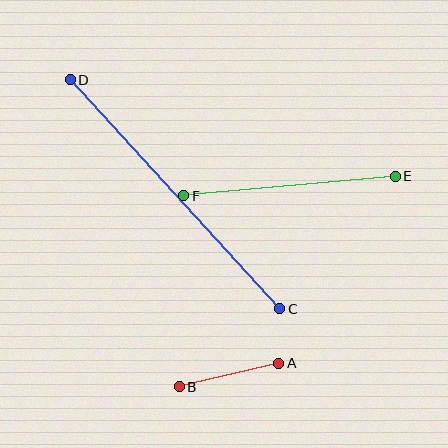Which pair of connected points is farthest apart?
Points C and D are farthest apart.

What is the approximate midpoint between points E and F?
The midpoint is at approximately (290, 186) pixels.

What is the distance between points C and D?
The distance is approximately 310 pixels.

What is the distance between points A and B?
The distance is approximately 102 pixels.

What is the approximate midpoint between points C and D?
The midpoint is at approximately (175, 194) pixels.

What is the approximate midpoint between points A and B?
The midpoint is at approximately (229, 375) pixels.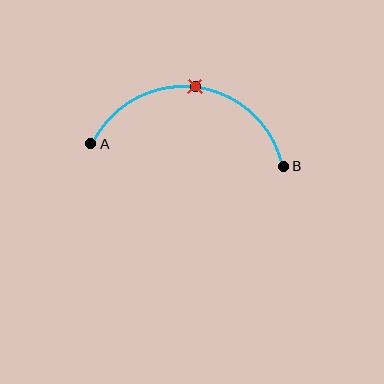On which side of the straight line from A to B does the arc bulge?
The arc bulges above the straight line connecting A and B.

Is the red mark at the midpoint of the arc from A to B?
Yes. The red mark lies on the arc at equal arc-length from both A and B — it is the arc midpoint.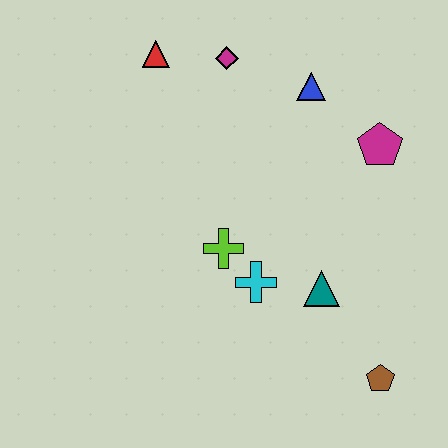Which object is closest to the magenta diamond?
The red triangle is closest to the magenta diamond.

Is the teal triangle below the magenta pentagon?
Yes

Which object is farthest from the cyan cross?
The red triangle is farthest from the cyan cross.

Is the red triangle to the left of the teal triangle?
Yes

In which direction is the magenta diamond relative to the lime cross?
The magenta diamond is above the lime cross.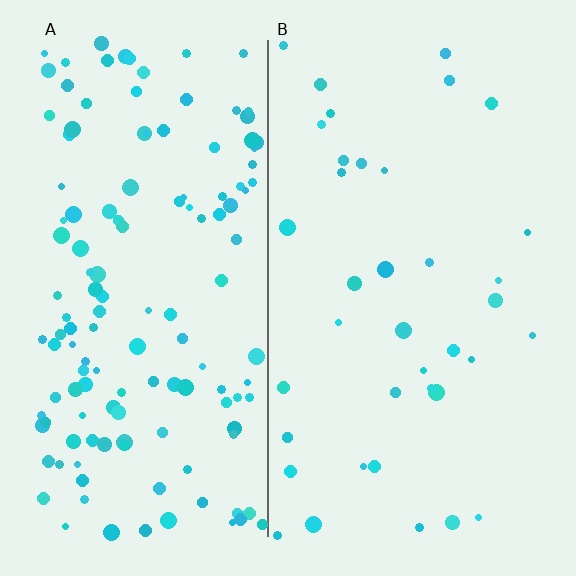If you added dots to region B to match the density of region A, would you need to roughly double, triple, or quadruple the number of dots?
Approximately quadruple.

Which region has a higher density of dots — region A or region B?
A (the left).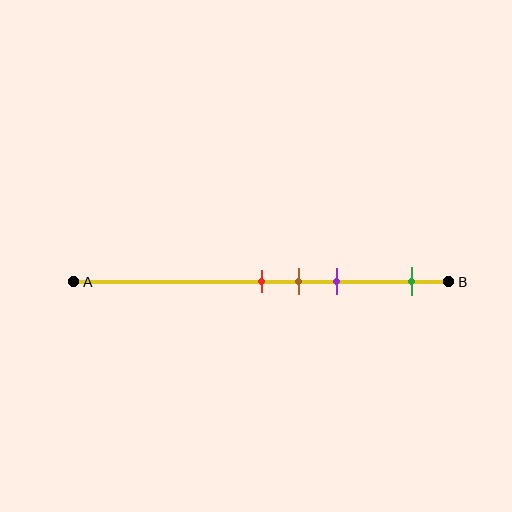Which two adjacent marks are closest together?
The red and brown marks are the closest adjacent pair.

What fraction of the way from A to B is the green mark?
The green mark is approximately 90% (0.9) of the way from A to B.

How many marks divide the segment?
There are 4 marks dividing the segment.